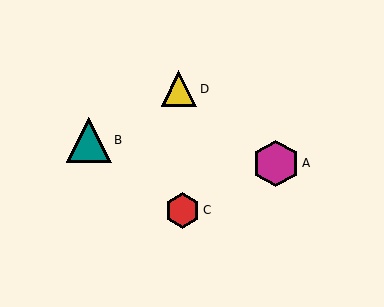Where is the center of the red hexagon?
The center of the red hexagon is at (182, 210).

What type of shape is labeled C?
Shape C is a red hexagon.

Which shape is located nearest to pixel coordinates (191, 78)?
The yellow triangle (labeled D) at (179, 89) is nearest to that location.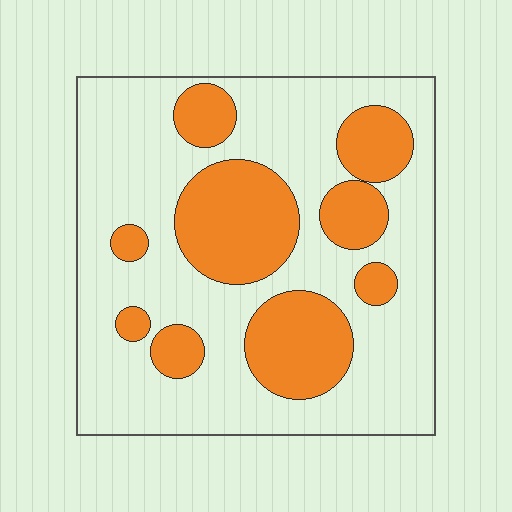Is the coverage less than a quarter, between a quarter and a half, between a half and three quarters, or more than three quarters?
Between a quarter and a half.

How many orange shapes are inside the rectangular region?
9.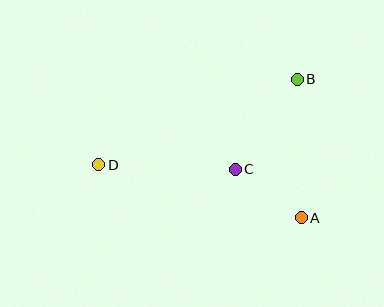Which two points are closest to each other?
Points A and C are closest to each other.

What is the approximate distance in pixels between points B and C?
The distance between B and C is approximately 109 pixels.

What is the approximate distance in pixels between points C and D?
The distance between C and D is approximately 136 pixels.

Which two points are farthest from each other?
Points B and D are farthest from each other.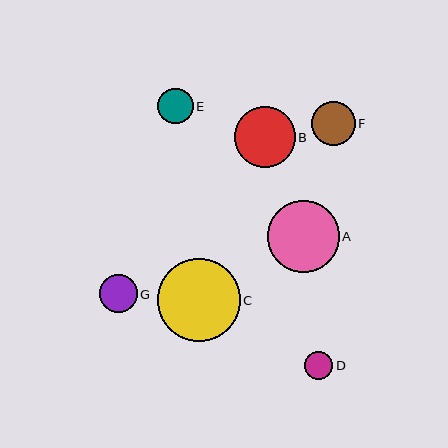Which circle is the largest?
Circle C is the largest with a size of approximately 83 pixels.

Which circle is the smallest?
Circle D is the smallest with a size of approximately 28 pixels.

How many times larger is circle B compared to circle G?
Circle B is approximately 1.6 times the size of circle G.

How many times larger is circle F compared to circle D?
Circle F is approximately 1.6 times the size of circle D.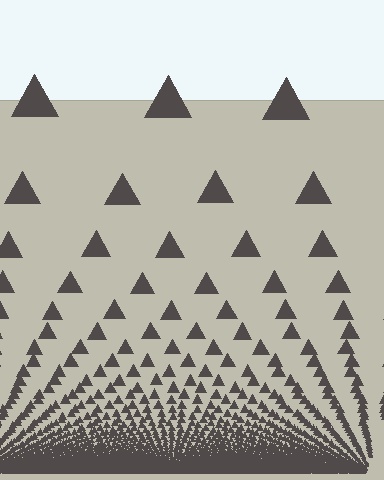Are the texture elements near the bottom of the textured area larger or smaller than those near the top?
Smaller. The gradient is inverted — elements near the bottom are smaller and denser.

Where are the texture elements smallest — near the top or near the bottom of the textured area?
Near the bottom.